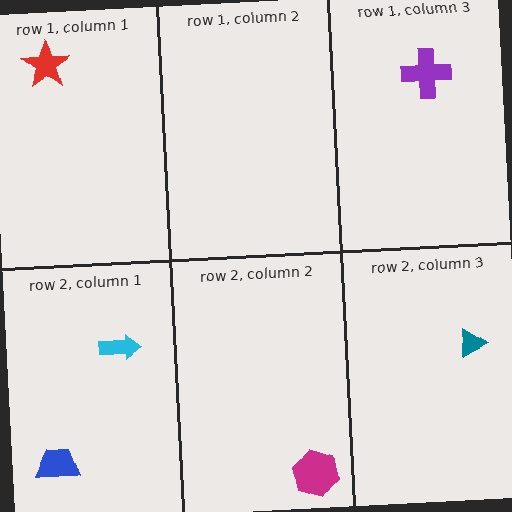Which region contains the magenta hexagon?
The row 2, column 2 region.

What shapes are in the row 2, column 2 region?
The magenta hexagon.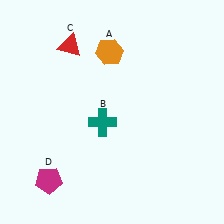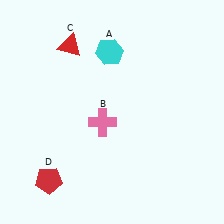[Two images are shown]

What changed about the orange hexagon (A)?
In Image 1, A is orange. In Image 2, it changed to cyan.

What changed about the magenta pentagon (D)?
In Image 1, D is magenta. In Image 2, it changed to red.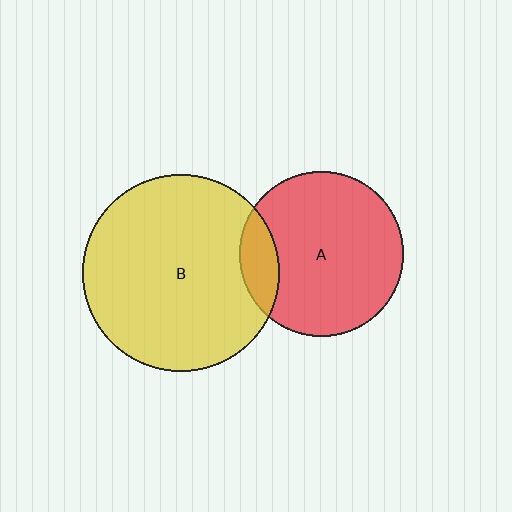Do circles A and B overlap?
Yes.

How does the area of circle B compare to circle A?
Approximately 1.4 times.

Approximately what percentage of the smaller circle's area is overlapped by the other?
Approximately 15%.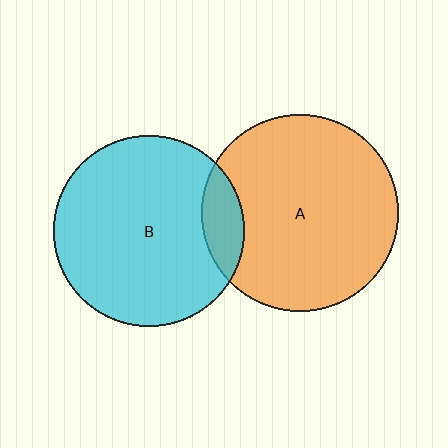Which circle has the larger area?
Circle A (orange).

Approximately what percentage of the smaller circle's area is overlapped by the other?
Approximately 10%.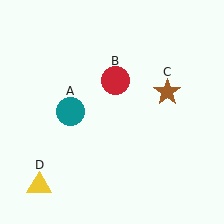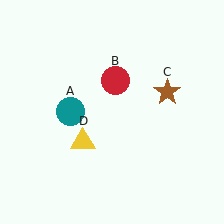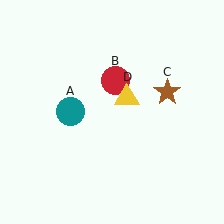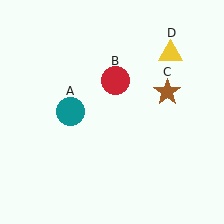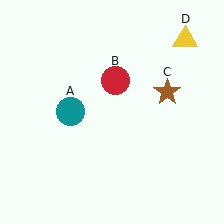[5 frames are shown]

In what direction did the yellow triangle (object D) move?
The yellow triangle (object D) moved up and to the right.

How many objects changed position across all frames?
1 object changed position: yellow triangle (object D).